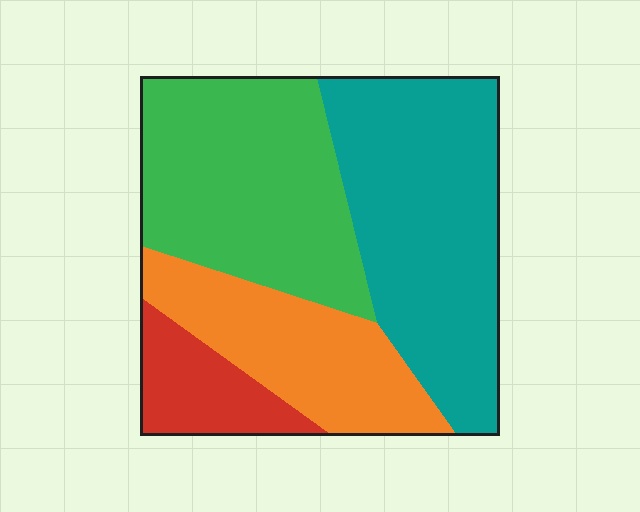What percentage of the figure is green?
Green takes up about one third (1/3) of the figure.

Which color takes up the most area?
Teal, at roughly 35%.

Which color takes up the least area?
Red, at roughly 10%.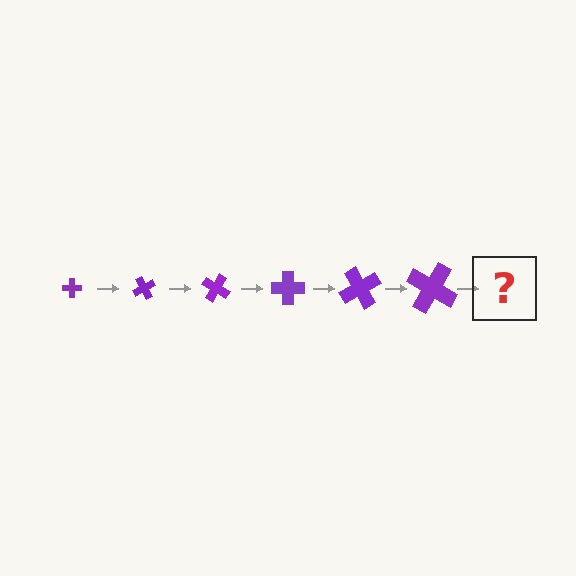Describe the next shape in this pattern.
It should be a cross, larger than the previous one and rotated 360 degrees from the start.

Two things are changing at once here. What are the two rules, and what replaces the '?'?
The two rules are that the cross grows larger each step and it rotates 60 degrees each step. The '?' should be a cross, larger than the previous one and rotated 360 degrees from the start.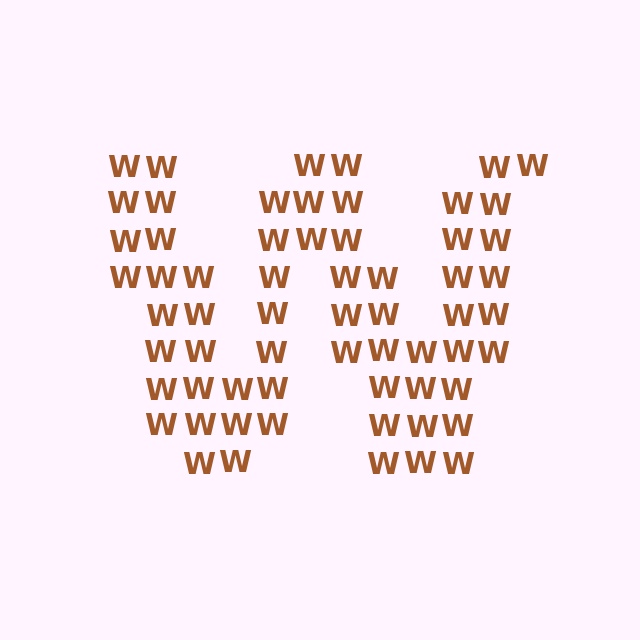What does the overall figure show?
The overall figure shows the letter W.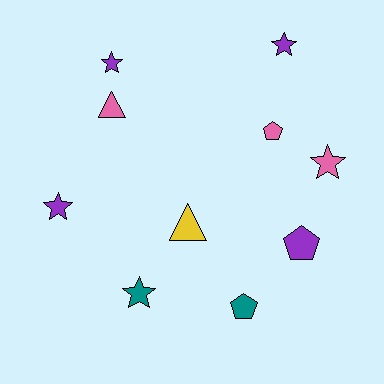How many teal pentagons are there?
There is 1 teal pentagon.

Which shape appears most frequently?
Star, with 5 objects.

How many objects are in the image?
There are 10 objects.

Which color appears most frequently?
Purple, with 4 objects.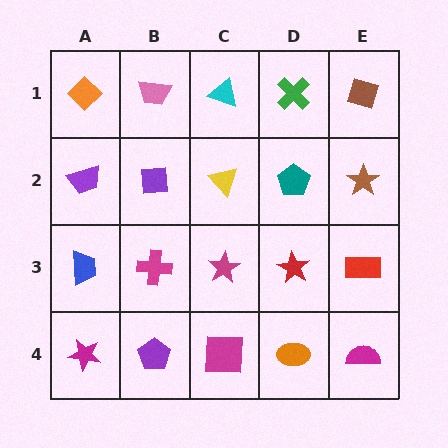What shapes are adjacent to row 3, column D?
A teal pentagon (row 2, column D), an orange ellipse (row 4, column D), a magenta star (row 3, column C), a red rectangle (row 3, column E).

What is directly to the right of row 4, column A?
A purple pentagon.